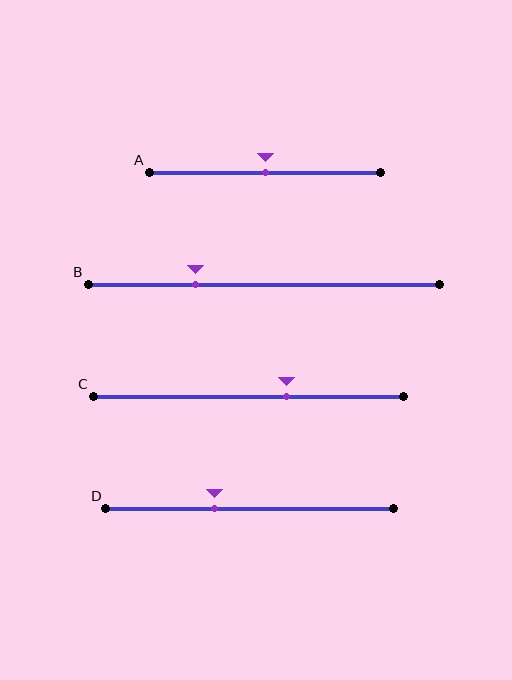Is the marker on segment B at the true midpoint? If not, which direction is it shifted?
No, the marker on segment B is shifted to the left by about 20% of the segment length.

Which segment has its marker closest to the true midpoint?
Segment A has its marker closest to the true midpoint.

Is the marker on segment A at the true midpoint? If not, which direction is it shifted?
Yes, the marker on segment A is at the true midpoint.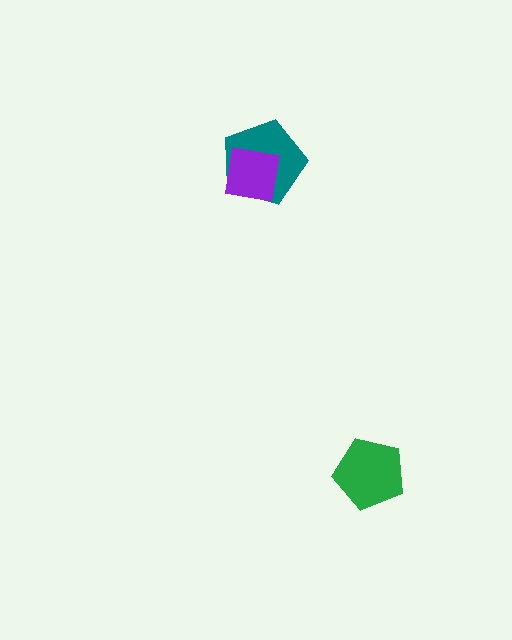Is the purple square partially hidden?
No, no other shape covers it.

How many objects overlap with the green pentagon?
0 objects overlap with the green pentagon.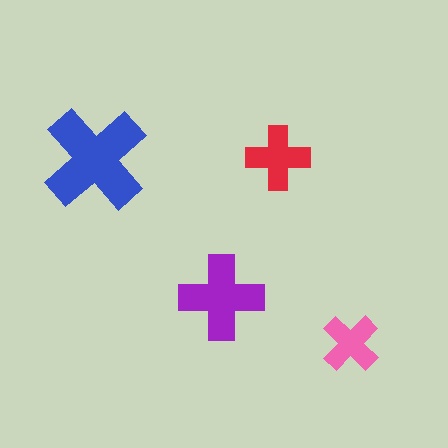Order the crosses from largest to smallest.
the blue one, the purple one, the red one, the pink one.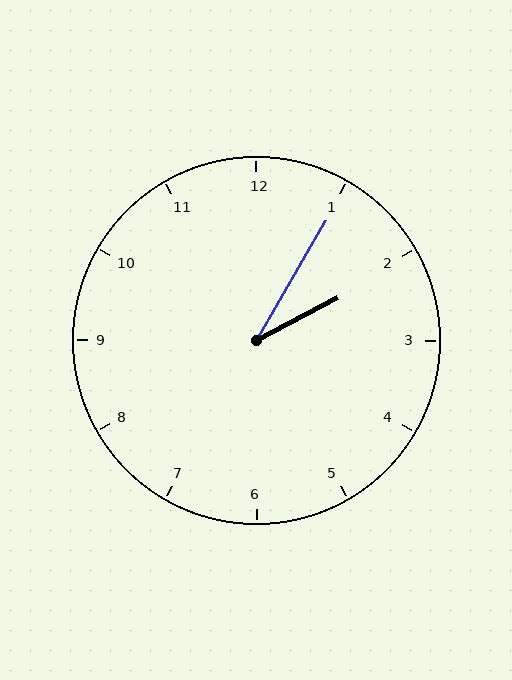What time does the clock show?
2:05.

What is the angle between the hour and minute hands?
Approximately 32 degrees.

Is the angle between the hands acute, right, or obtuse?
It is acute.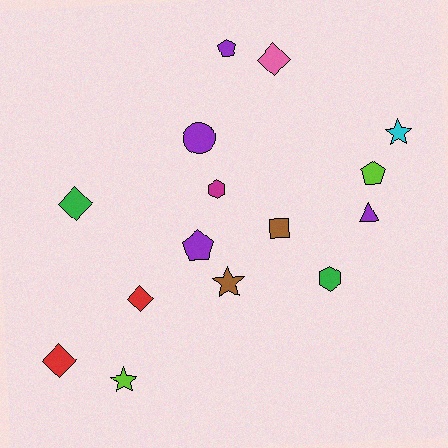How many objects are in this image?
There are 15 objects.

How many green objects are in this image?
There are 2 green objects.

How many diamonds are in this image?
There are 4 diamonds.